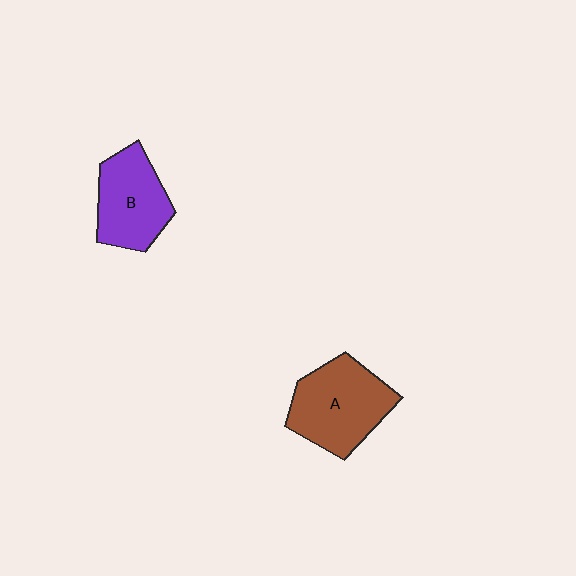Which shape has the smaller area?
Shape B (purple).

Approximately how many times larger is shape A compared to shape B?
Approximately 1.2 times.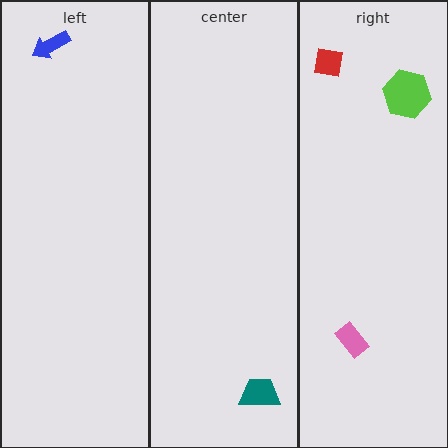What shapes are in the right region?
The red square, the lime hexagon, the pink rectangle.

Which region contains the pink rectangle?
The right region.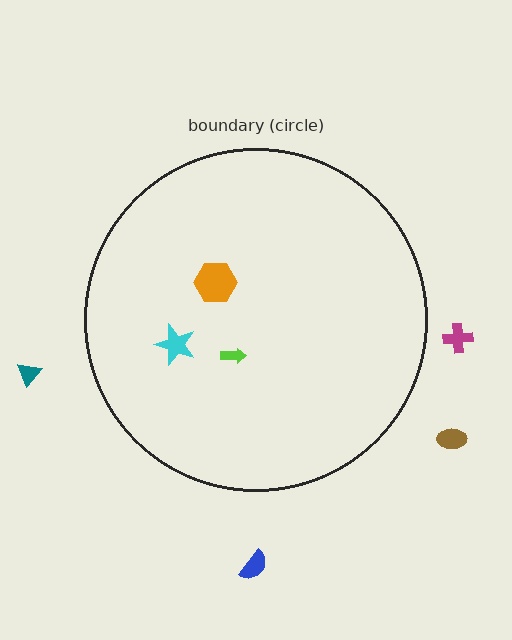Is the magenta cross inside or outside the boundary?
Outside.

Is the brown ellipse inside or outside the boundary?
Outside.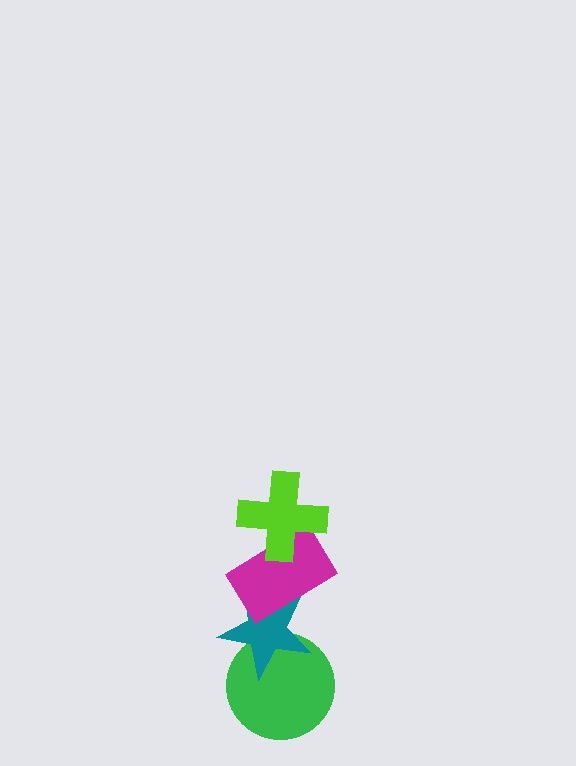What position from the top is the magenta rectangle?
The magenta rectangle is 2nd from the top.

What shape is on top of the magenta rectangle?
The lime cross is on top of the magenta rectangle.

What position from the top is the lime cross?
The lime cross is 1st from the top.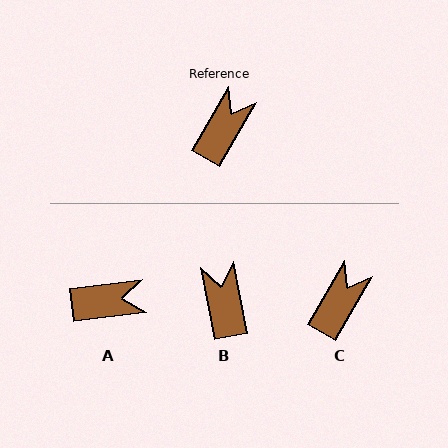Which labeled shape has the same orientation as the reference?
C.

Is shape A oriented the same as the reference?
No, it is off by about 52 degrees.